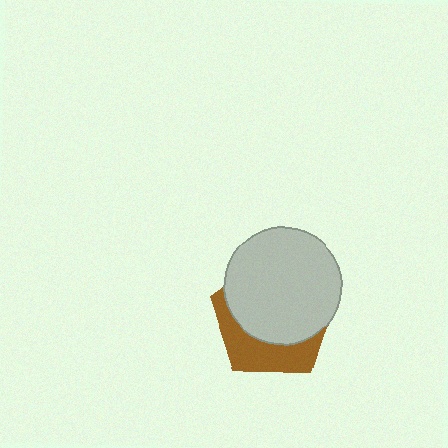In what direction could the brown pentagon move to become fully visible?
The brown pentagon could move down. That would shift it out from behind the light gray circle entirely.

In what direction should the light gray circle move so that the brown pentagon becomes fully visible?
The light gray circle should move up. That is the shortest direction to clear the overlap and leave the brown pentagon fully visible.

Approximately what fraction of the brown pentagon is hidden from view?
Roughly 65% of the brown pentagon is hidden behind the light gray circle.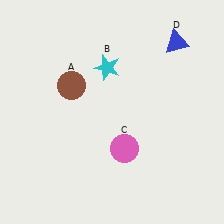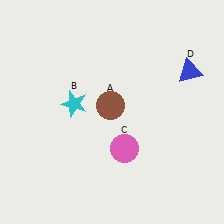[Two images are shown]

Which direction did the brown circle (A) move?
The brown circle (A) moved right.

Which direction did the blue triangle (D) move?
The blue triangle (D) moved down.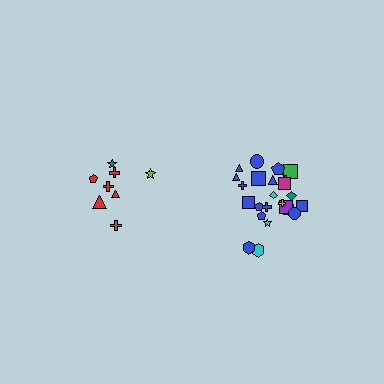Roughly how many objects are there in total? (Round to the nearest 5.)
Roughly 35 objects in total.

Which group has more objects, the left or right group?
The right group.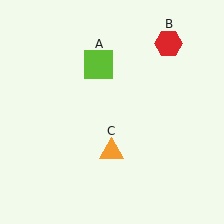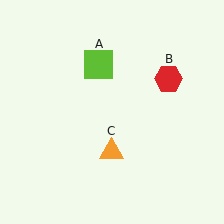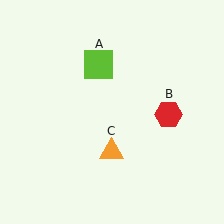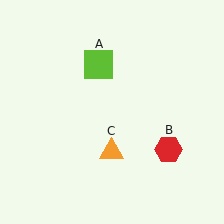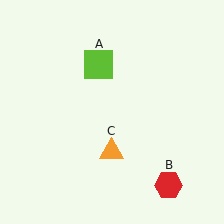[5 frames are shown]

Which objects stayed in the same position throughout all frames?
Lime square (object A) and orange triangle (object C) remained stationary.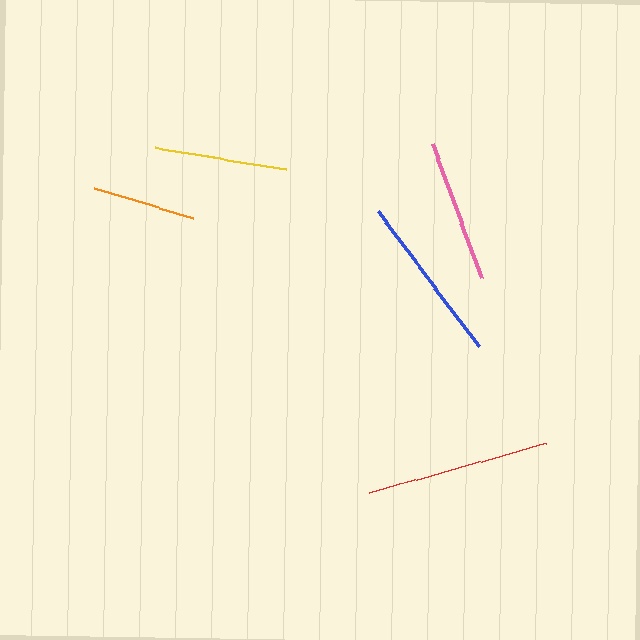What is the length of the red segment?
The red segment is approximately 185 pixels long.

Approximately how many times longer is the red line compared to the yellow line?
The red line is approximately 1.4 times the length of the yellow line.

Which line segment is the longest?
The red line is the longest at approximately 185 pixels.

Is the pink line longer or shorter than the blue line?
The blue line is longer than the pink line.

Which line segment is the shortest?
The orange line is the shortest at approximately 102 pixels.